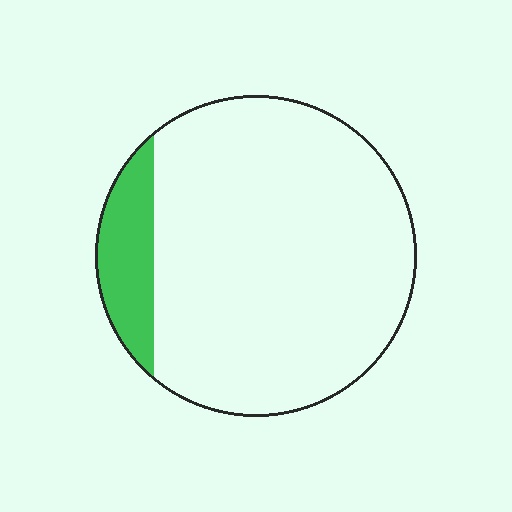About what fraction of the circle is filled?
About one eighth (1/8).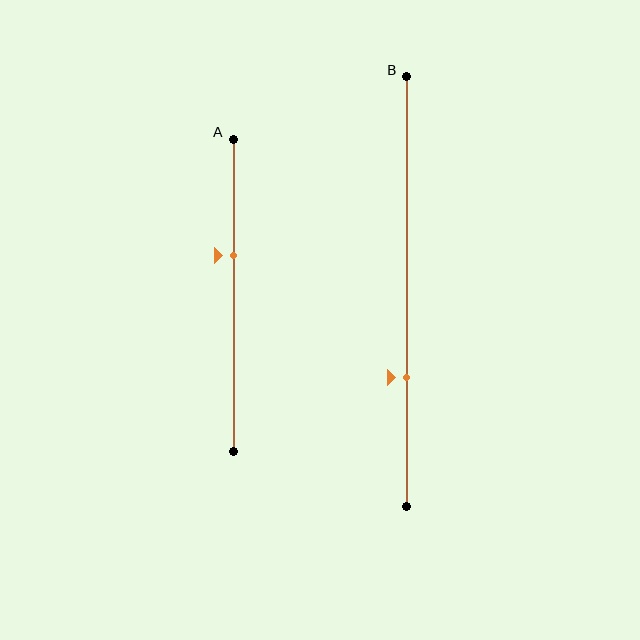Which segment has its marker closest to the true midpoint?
Segment A has its marker closest to the true midpoint.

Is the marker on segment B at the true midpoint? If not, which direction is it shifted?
No, the marker on segment B is shifted downward by about 20% of the segment length.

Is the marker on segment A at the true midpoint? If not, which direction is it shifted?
No, the marker on segment A is shifted upward by about 13% of the segment length.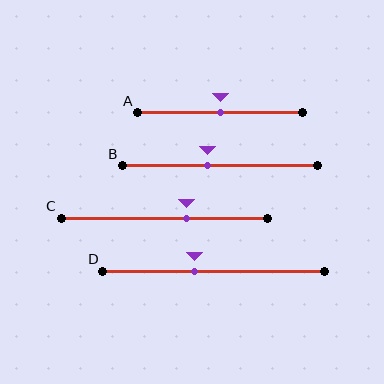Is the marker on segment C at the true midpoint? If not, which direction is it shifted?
No, the marker on segment C is shifted to the right by about 11% of the segment length.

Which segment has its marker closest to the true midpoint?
Segment A has its marker closest to the true midpoint.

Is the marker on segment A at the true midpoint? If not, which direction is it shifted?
Yes, the marker on segment A is at the true midpoint.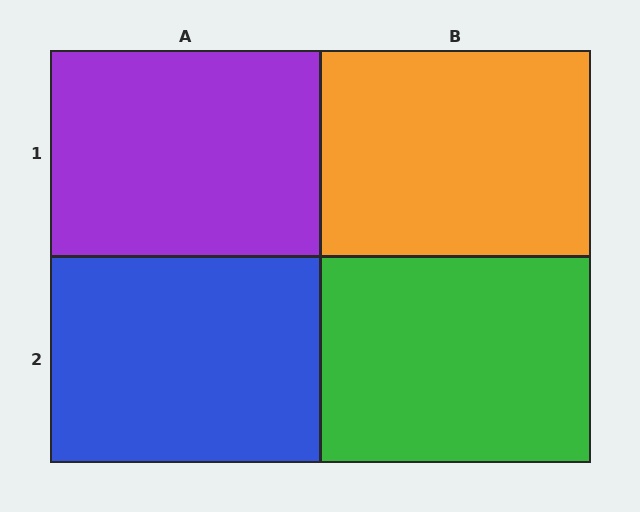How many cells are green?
1 cell is green.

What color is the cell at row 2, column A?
Blue.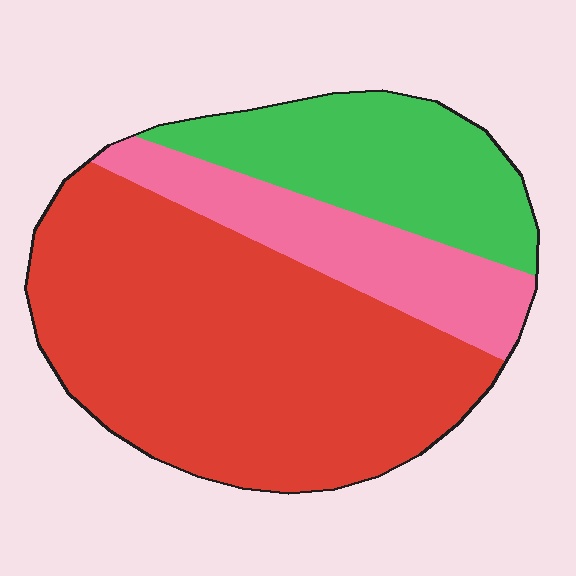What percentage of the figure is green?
Green takes up about one quarter (1/4) of the figure.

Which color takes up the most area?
Red, at roughly 60%.